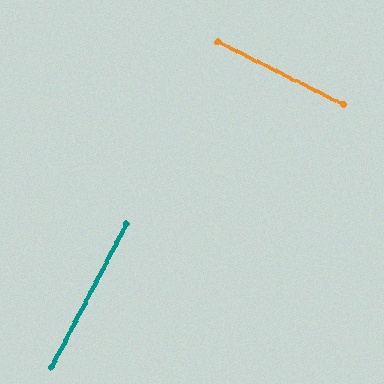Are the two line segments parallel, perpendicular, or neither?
Perpendicular — they meet at approximately 89°.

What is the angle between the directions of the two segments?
Approximately 89 degrees.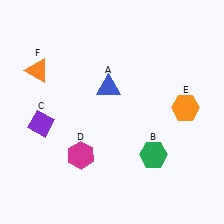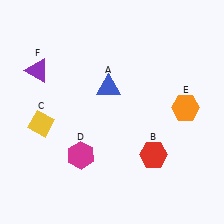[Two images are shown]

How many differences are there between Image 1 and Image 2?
There are 3 differences between the two images.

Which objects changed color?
B changed from green to red. C changed from purple to yellow. F changed from orange to purple.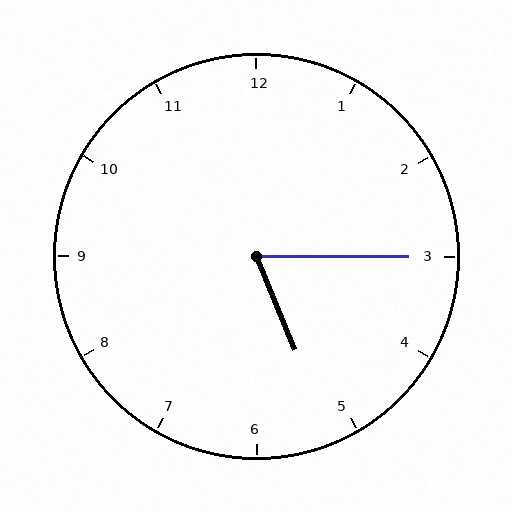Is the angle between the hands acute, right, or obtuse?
It is acute.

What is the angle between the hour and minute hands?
Approximately 68 degrees.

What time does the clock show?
5:15.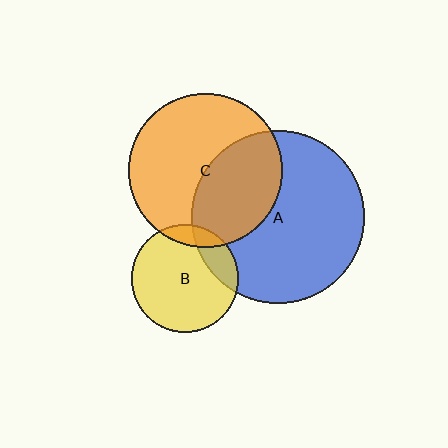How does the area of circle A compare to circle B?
Approximately 2.6 times.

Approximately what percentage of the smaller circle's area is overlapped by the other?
Approximately 10%.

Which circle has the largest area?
Circle A (blue).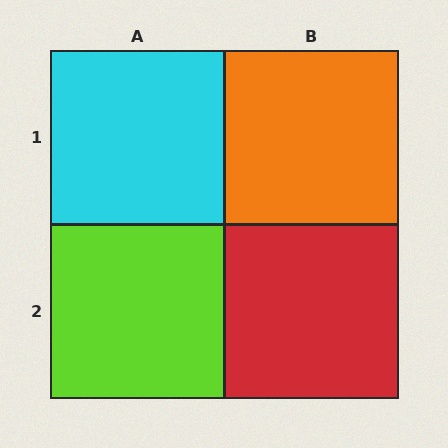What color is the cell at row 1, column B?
Orange.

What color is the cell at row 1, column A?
Cyan.